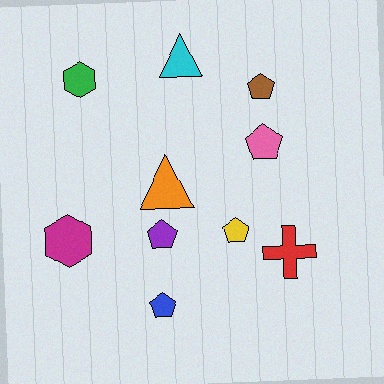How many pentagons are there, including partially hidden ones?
There are 5 pentagons.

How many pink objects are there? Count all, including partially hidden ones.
There is 1 pink object.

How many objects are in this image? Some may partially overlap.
There are 10 objects.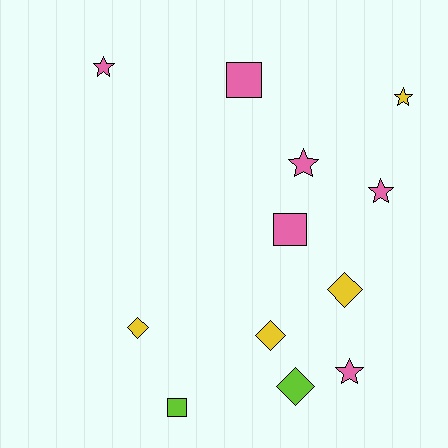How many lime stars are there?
There are no lime stars.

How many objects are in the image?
There are 12 objects.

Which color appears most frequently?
Pink, with 6 objects.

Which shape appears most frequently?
Star, with 5 objects.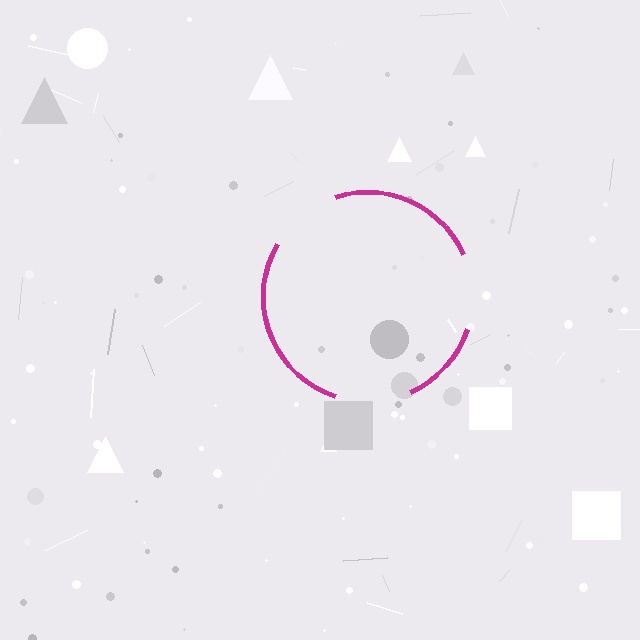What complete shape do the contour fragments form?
The contour fragments form a circle.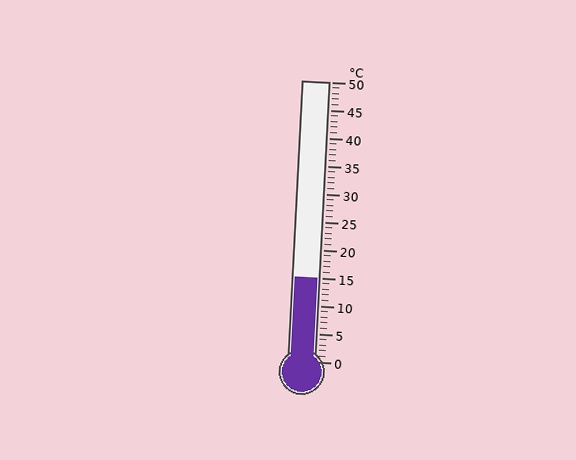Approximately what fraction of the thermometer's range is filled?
The thermometer is filled to approximately 30% of its range.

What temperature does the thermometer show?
The thermometer shows approximately 15°C.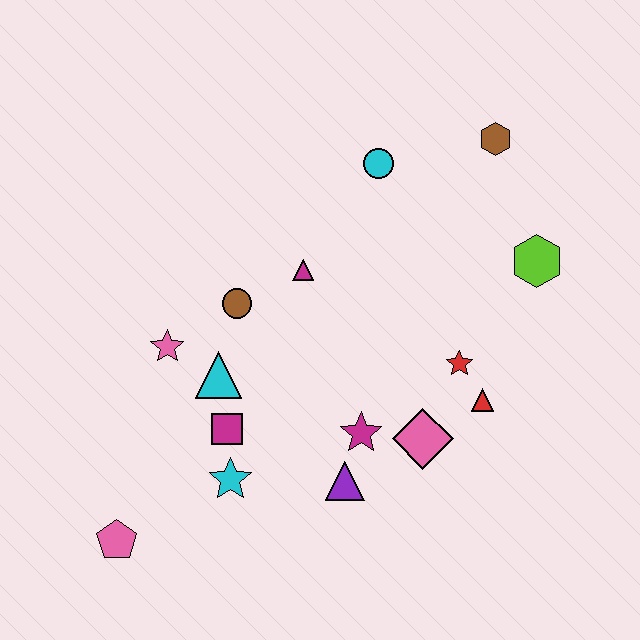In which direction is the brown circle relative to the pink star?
The brown circle is to the right of the pink star.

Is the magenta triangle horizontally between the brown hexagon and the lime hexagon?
No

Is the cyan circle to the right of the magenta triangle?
Yes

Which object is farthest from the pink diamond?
The pink pentagon is farthest from the pink diamond.